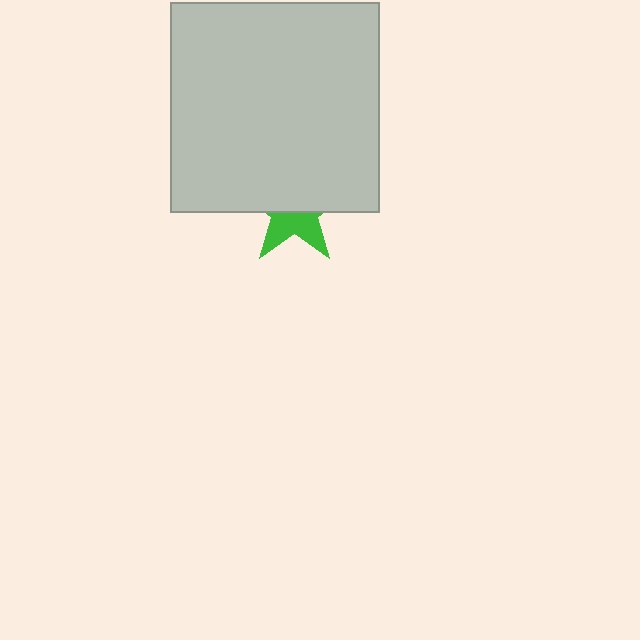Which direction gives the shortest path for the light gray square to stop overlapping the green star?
Moving up gives the shortest separation.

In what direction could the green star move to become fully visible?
The green star could move down. That would shift it out from behind the light gray square entirely.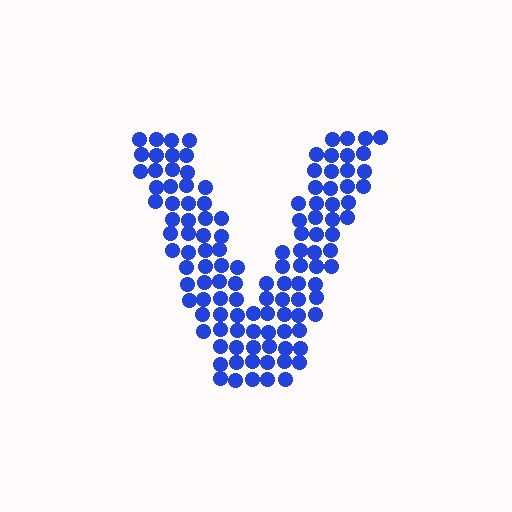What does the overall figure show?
The overall figure shows the letter V.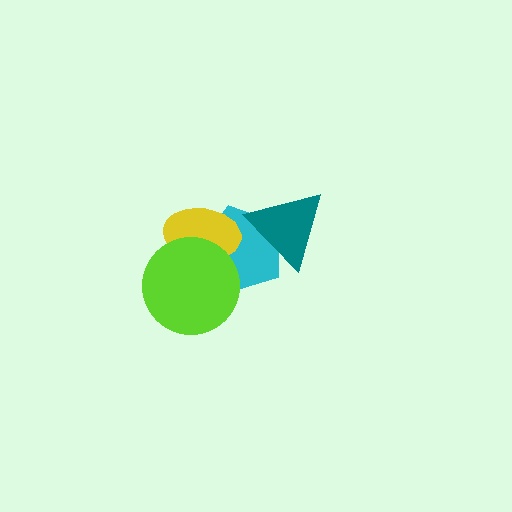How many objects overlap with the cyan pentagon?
3 objects overlap with the cyan pentagon.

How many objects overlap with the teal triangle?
1 object overlaps with the teal triangle.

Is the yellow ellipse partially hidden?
Yes, it is partially covered by another shape.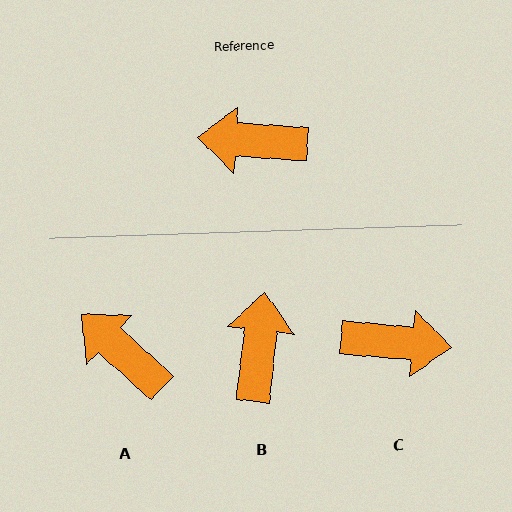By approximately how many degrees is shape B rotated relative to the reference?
Approximately 93 degrees clockwise.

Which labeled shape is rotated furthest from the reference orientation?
C, about 179 degrees away.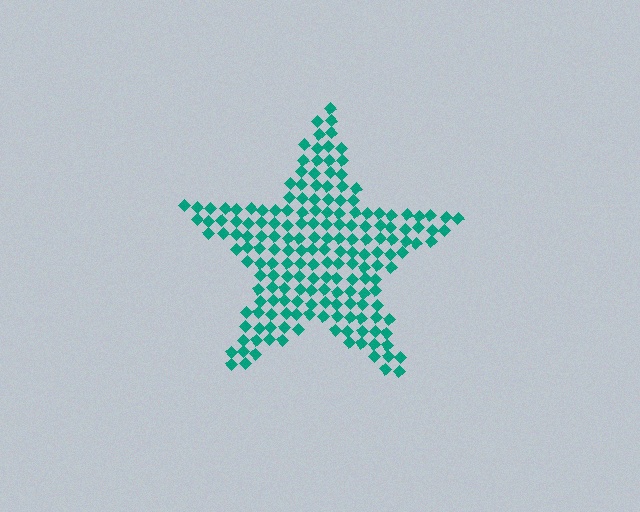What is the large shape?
The large shape is a star.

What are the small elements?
The small elements are diamonds.